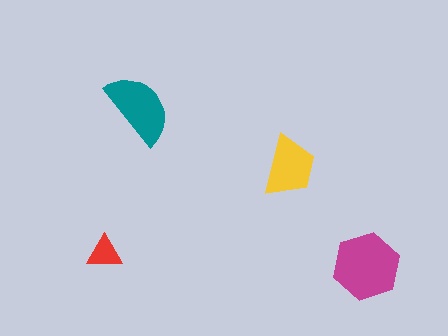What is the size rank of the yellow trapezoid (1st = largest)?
3rd.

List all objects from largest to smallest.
The magenta hexagon, the teal semicircle, the yellow trapezoid, the red triangle.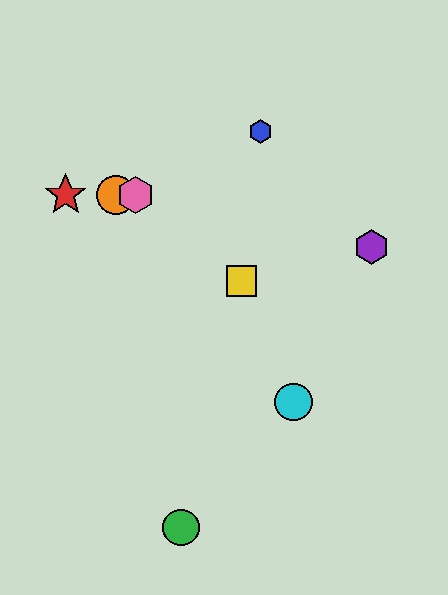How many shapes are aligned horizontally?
3 shapes (the red star, the orange circle, the pink hexagon) are aligned horizontally.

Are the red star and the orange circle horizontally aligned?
Yes, both are at y≈195.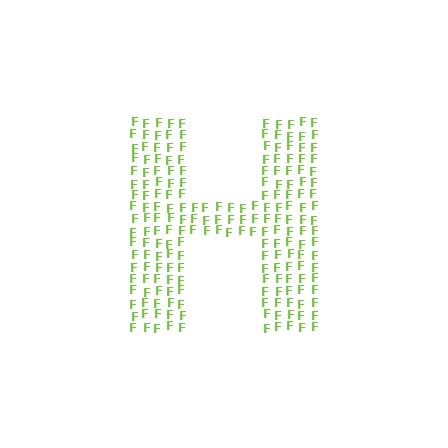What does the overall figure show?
The overall figure shows the letter H.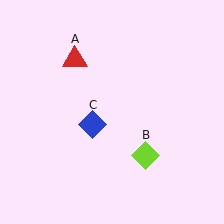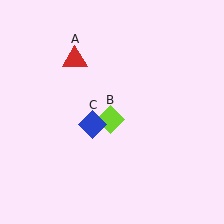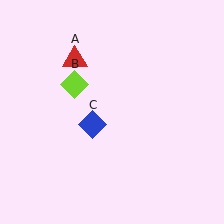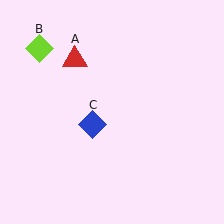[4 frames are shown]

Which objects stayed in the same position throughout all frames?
Red triangle (object A) and blue diamond (object C) remained stationary.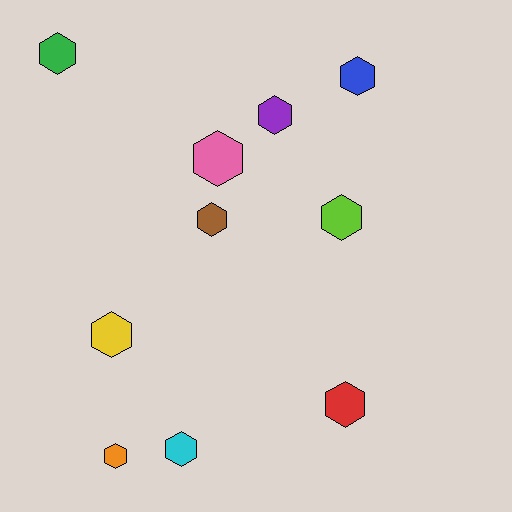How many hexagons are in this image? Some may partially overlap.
There are 10 hexagons.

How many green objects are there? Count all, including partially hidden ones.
There is 1 green object.